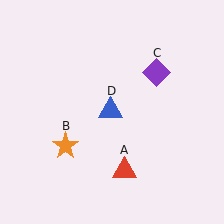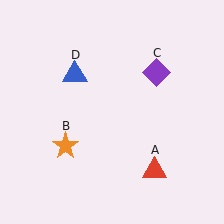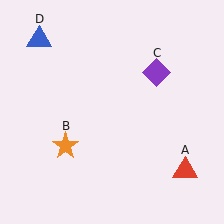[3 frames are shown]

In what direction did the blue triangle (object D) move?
The blue triangle (object D) moved up and to the left.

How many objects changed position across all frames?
2 objects changed position: red triangle (object A), blue triangle (object D).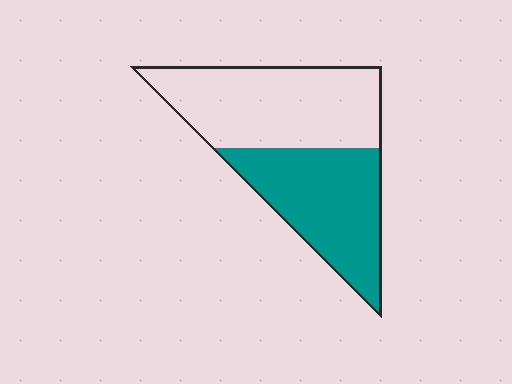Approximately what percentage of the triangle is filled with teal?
Approximately 45%.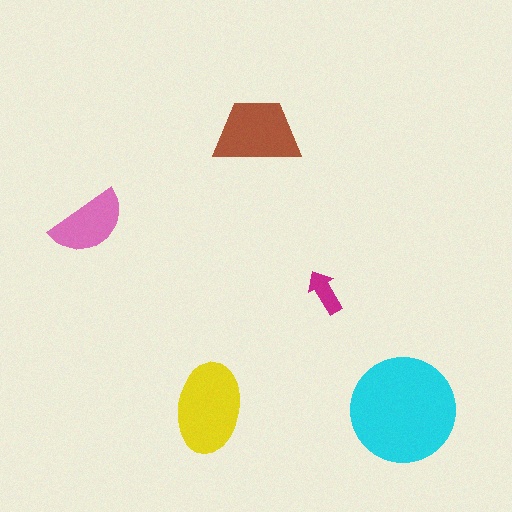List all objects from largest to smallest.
The cyan circle, the yellow ellipse, the brown trapezoid, the pink semicircle, the magenta arrow.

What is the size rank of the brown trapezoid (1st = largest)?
3rd.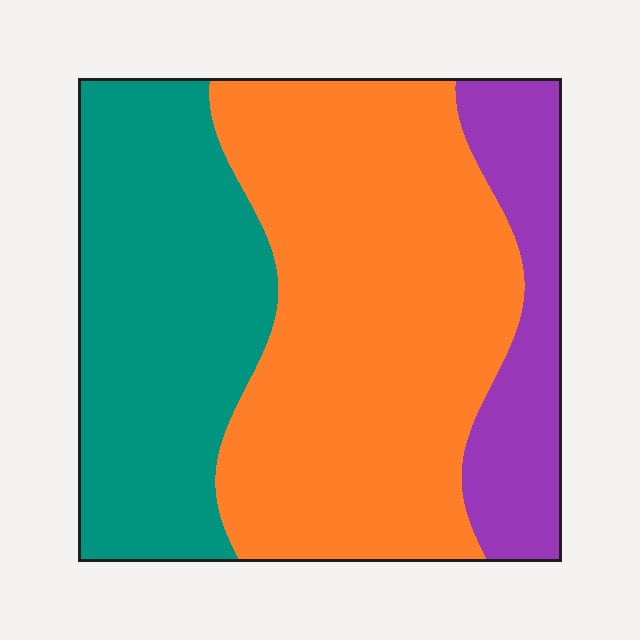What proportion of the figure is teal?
Teal takes up about one third (1/3) of the figure.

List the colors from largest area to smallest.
From largest to smallest: orange, teal, purple.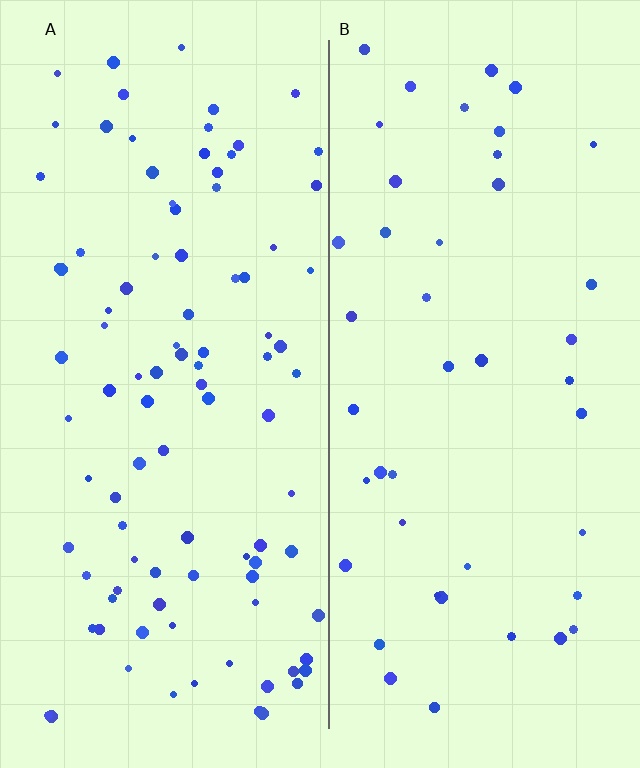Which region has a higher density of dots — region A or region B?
A (the left).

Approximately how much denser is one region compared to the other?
Approximately 2.2× — region A over region B.